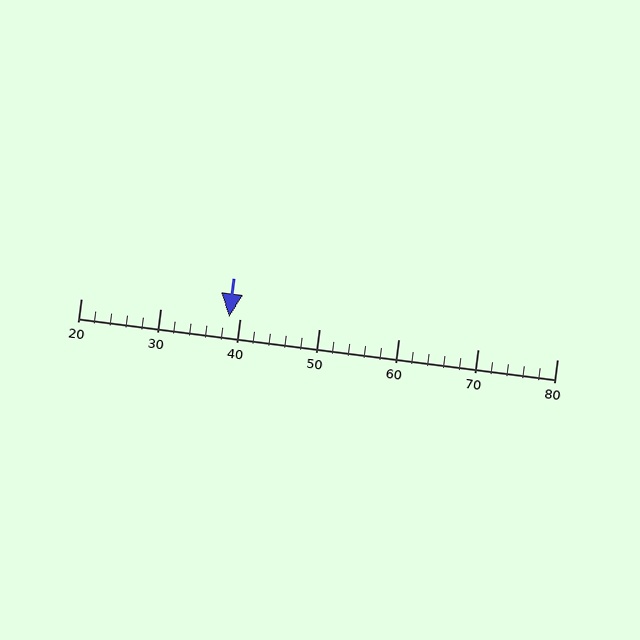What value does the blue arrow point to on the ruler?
The blue arrow points to approximately 39.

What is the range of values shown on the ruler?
The ruler shows values from 20 to 80.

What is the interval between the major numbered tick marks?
The major tick marks are spaced 10 units apart.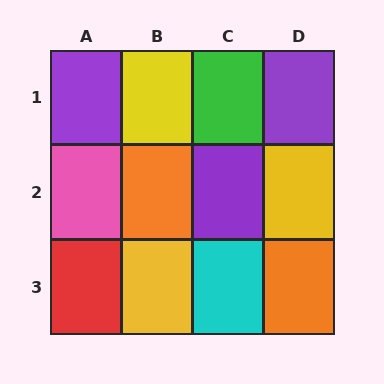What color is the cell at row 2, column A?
Pink.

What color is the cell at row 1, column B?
Yellow.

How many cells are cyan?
1 cell is cyan.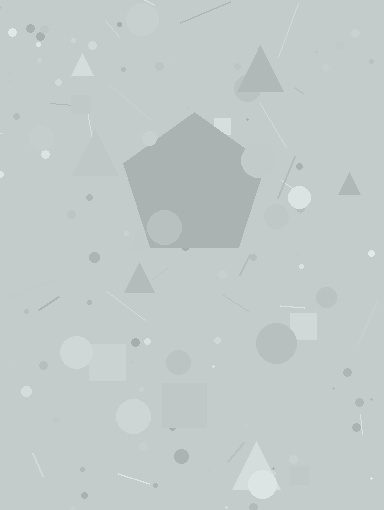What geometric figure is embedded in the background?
A pentagon is embedded in the background.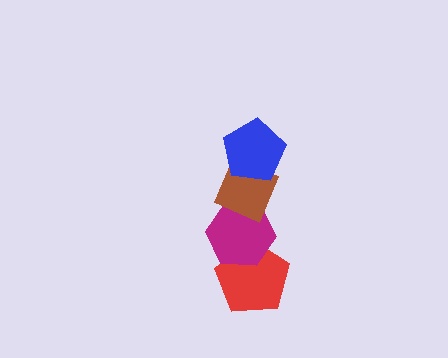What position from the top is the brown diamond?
The brown diamond is 2nd from the top.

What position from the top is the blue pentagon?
The blue pentagon is 1st from the top.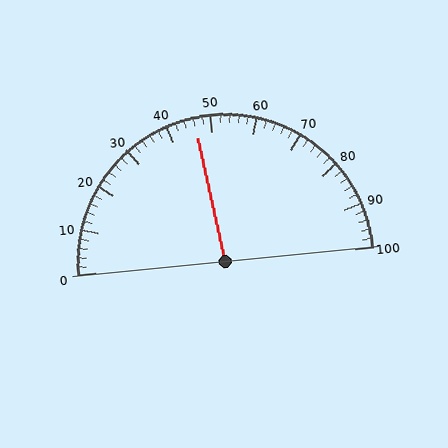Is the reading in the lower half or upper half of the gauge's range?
The reading is in the lower half of the range (0 to 100).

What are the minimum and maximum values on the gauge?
The gauge ranges from 0 to 100.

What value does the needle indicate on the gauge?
The needle indicates approximately 46.